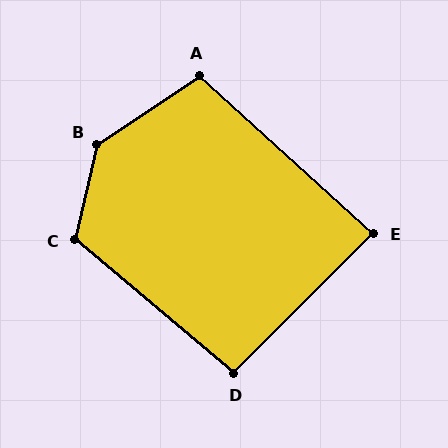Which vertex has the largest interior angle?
B, at approximately 137 degrees.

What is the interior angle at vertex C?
Approximately 117 degrees (obtuse).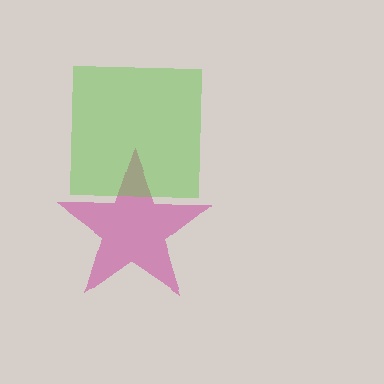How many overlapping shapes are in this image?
There are 2 overlapping shapes in the image.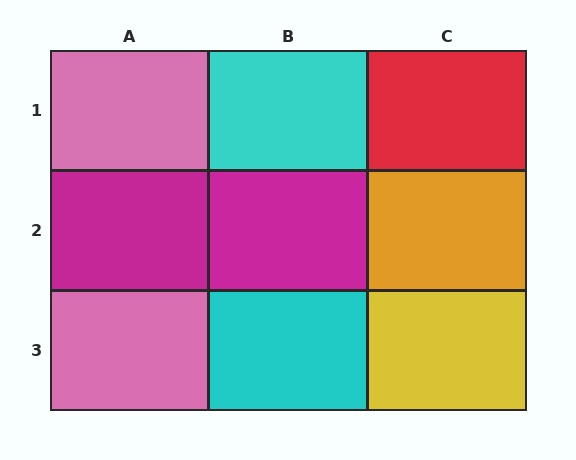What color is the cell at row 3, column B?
Cyan.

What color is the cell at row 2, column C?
Orange.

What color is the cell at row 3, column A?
Pink.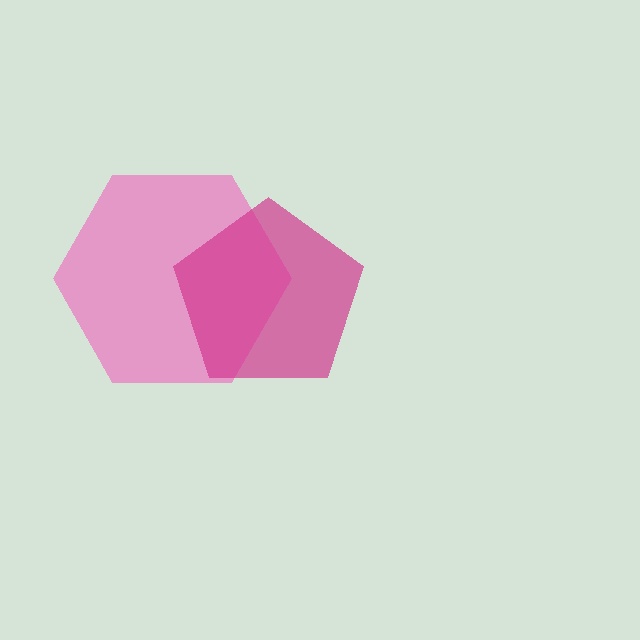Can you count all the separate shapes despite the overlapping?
Yes, there are 2 separate shapes.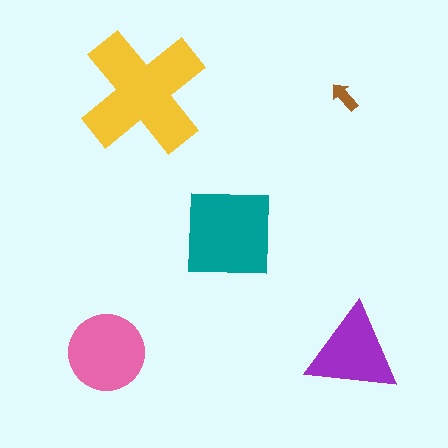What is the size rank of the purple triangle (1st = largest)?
4th.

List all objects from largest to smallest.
The yellow cross, the teal square, the pink circle, the purple triangle, the brown arrow.